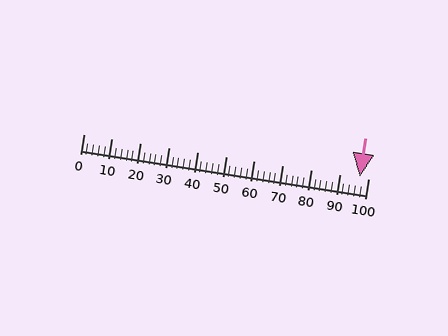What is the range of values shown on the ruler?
The ruler shows values from 0 to 100.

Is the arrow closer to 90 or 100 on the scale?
The arrow is closer to 100.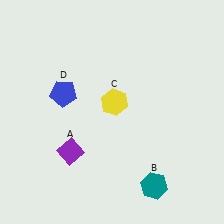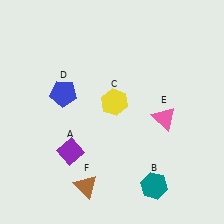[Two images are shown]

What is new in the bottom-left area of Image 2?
A brown triangle (F) was added in the bottom-left area of Image 2.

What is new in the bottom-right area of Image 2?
A pink triangle (E) was added in the bottom-right area of Image 2.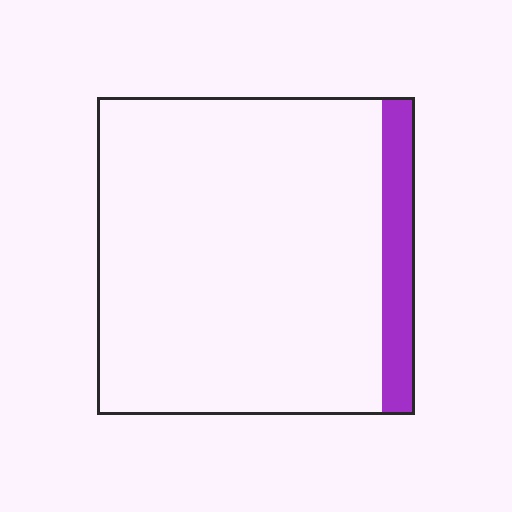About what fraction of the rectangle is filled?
About one tenth (1/10).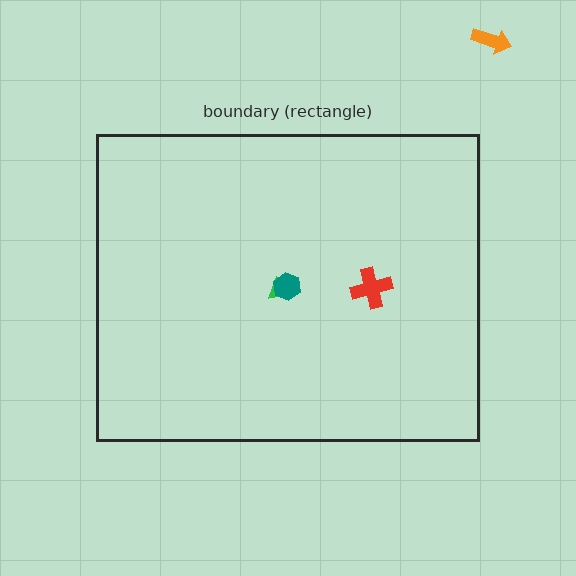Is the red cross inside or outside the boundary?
Inside.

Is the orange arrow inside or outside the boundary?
Outside.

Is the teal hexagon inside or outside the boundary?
Inside.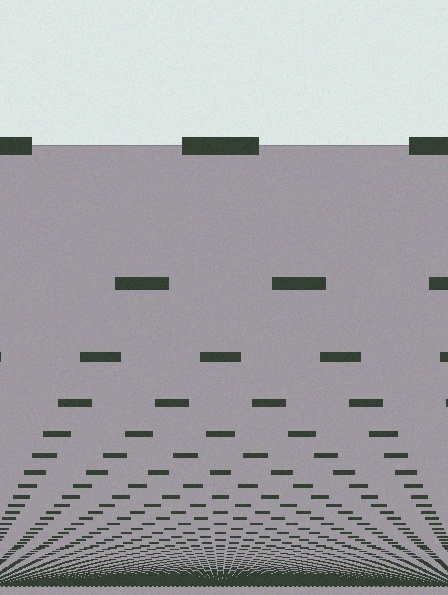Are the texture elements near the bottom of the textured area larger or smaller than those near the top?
Smaller. The gradient is inverted — elements near the bottom are smaller and denser.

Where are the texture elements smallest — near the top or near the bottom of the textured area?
Near the bottom.